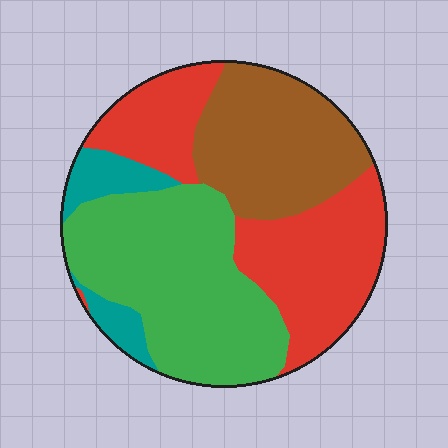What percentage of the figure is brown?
Brown covers 24% of the figure.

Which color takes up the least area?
Teal, at roughly 10%.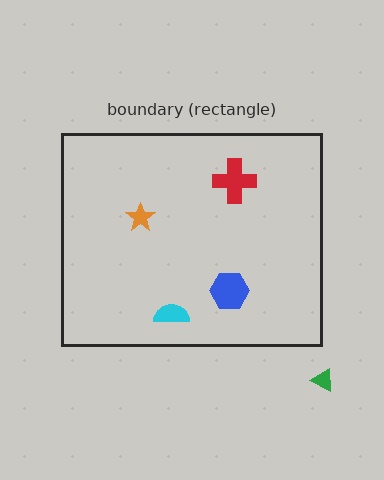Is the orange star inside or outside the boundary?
Inside.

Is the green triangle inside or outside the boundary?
Outside.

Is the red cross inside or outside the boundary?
Inside.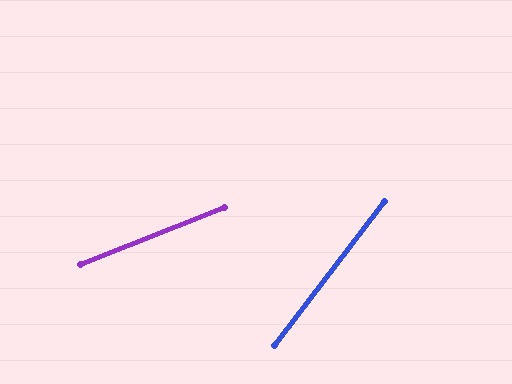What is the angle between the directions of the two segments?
Approximately 31 degrees.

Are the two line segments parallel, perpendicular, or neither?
Neither parallel nor perpendicular — they differ by about 31°.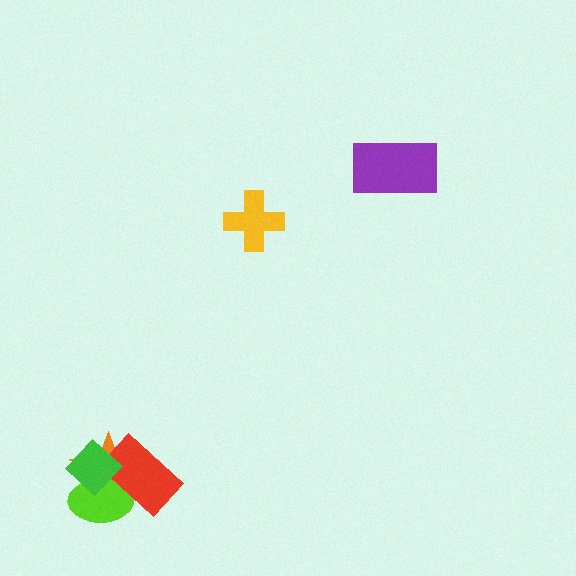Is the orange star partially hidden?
Yes, it is partially covered by another shape.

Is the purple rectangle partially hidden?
No, no other shape covers it.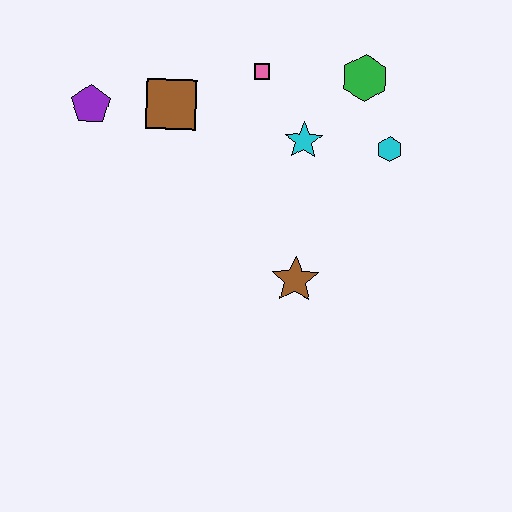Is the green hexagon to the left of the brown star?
No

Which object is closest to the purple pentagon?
The brown square is closest to the purple pentagon.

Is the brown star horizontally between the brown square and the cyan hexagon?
Yes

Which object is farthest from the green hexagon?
The purple pentagon is farthest from the green hexagon.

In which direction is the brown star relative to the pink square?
The brown star is below the pink square.